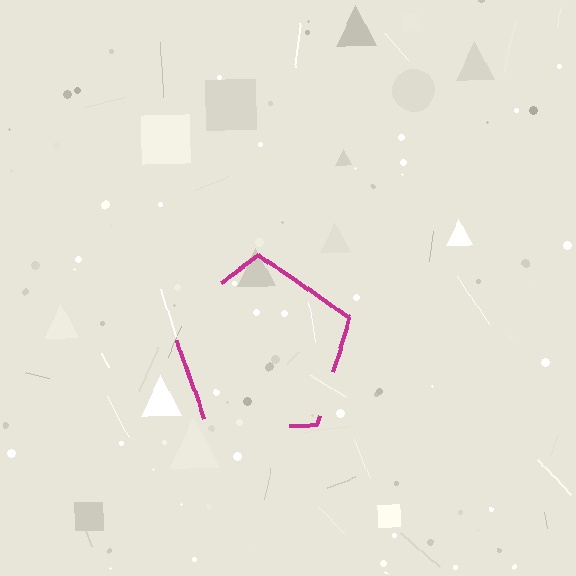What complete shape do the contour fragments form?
The contour fragments form a pentagon.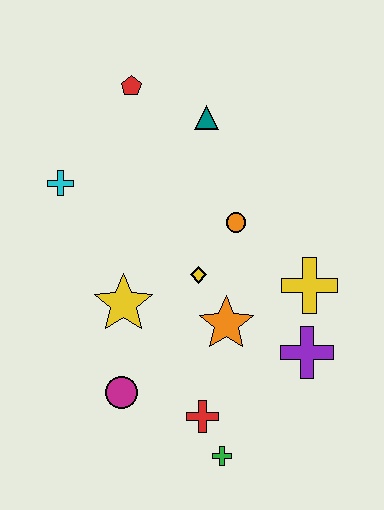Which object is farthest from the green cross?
The red pentagon is farthest from the green cross.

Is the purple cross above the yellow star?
No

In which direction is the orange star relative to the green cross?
The orange star is above the green cross.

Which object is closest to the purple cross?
The yellow cross is closest to the purple cross.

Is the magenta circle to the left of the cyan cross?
No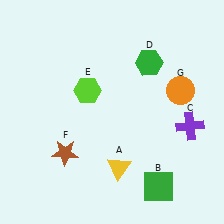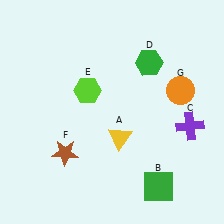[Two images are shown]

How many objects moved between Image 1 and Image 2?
1 object moved between the two images.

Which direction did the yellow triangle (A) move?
The yellow triangle (A) moved up.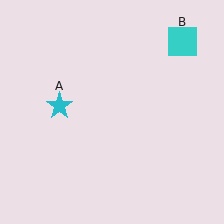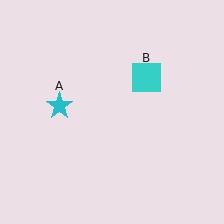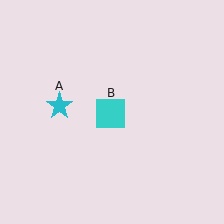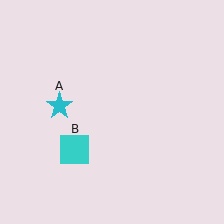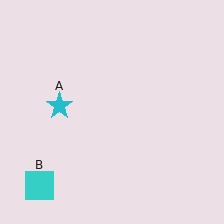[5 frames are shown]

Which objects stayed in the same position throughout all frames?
Cyan star (object A) remained stationary.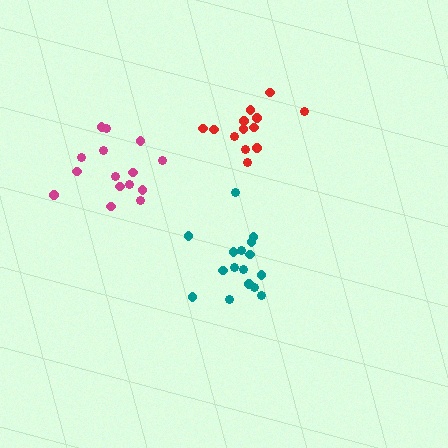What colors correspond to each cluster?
The clusters are colored: teal, magenta, red.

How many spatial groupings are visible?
There are 3 spatial groupings.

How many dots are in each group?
Group 1: 16 dots, Group 2: 15 dots, Group 3: 13 dots (44 total).